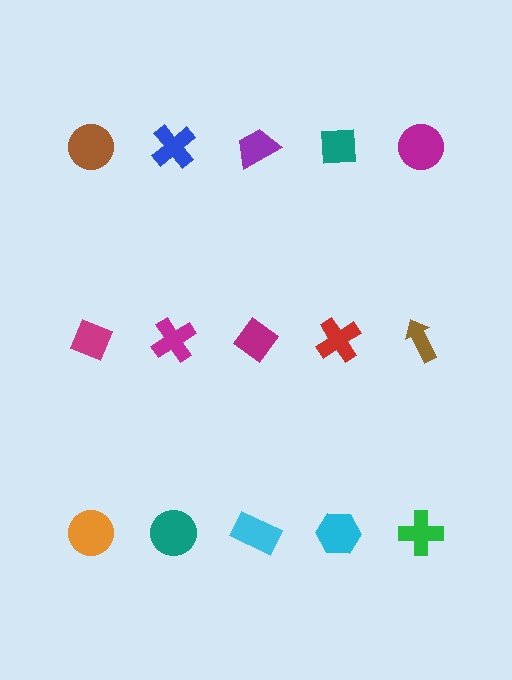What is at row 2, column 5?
A brown arrow.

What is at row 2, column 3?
A magenta diamond.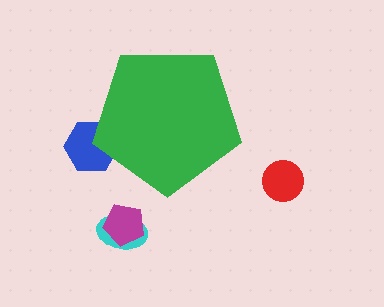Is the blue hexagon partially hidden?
Yes, the blue hexagon is partially hidden behind the green pentagon.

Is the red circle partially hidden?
No, the red circle is fully visible.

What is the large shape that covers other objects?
A green pentagon.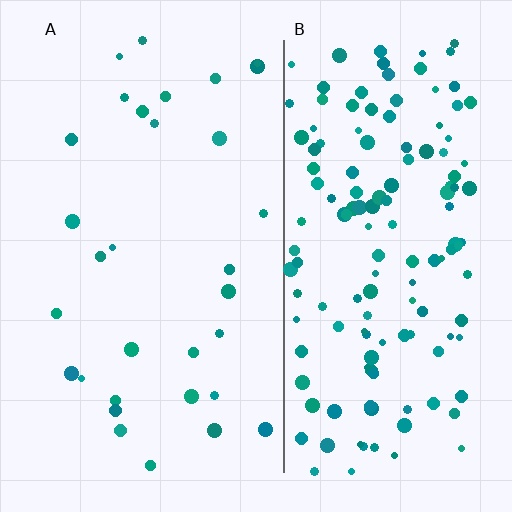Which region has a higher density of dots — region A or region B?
B (the right).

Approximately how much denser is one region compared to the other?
Approximately 4.8× — region B over region A.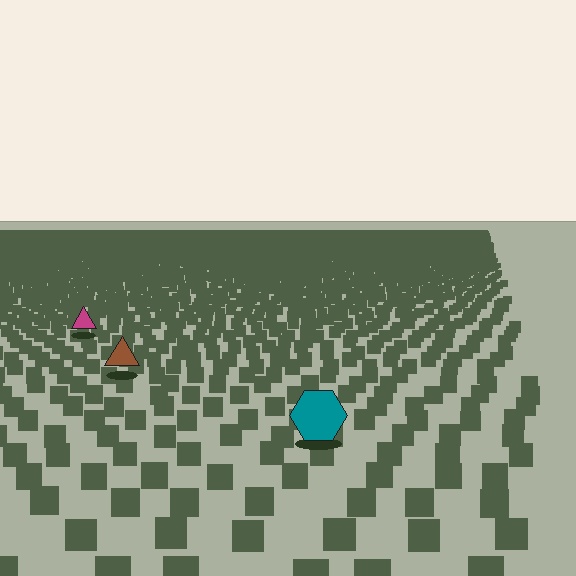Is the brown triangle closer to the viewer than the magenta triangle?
Yes. The brown triangle is closer — you can tell from the texture gradient: the ground texture is coarser near it.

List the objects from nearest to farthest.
From nearest to farthest: the teal hexagon, the brown triangle, the magenta triangle.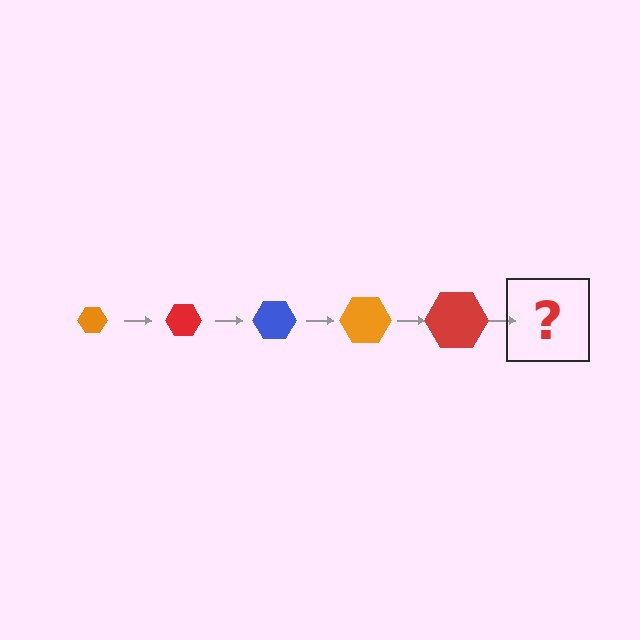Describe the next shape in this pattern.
It should be a blue hexagon, larger than the previous one.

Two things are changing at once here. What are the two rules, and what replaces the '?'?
The two rules are that the hexagon grows larger each step and the color cycles through orange, red, and blue. The '?' should be a blue hexagon, larger than the previous one.